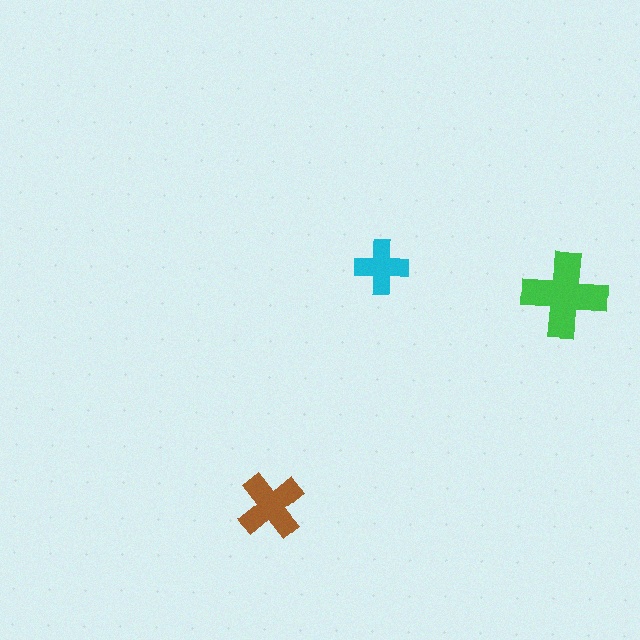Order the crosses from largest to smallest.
the green one, the brown one, the cyan one.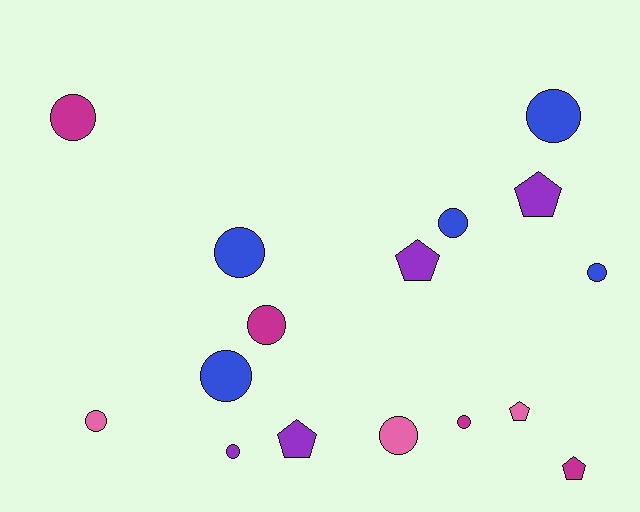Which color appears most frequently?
Blue, with 5 objects.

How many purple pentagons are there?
There are 3 purple pentagons.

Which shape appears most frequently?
Circle, with 11 objects.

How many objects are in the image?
There are 16 objects.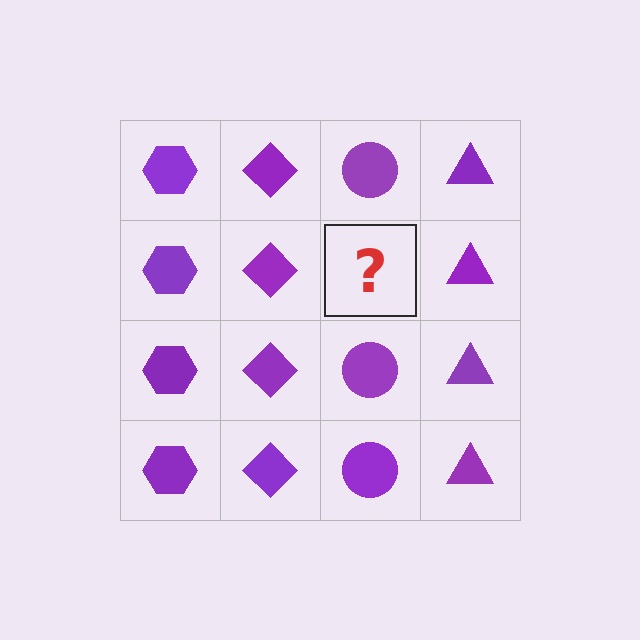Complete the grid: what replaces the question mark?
The question mark should be replaced with a purple circle.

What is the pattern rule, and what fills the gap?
The rule is that each column has a consistent shape. The gap should be filled with a purple circle.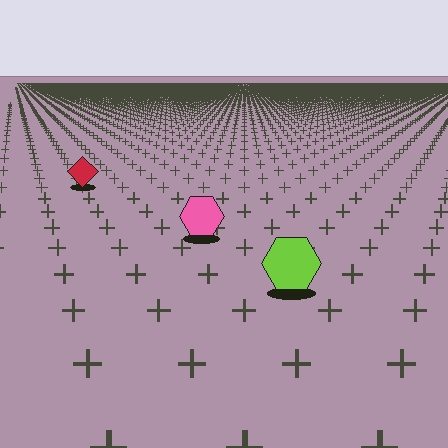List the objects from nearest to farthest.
From nearest to farthest: the lime hexagon, the pink hexagon, the red diamond.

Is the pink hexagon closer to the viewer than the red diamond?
Yes. The pink hexagon is closer — you can tell from the texture gradient: the ground texture is coarser near it.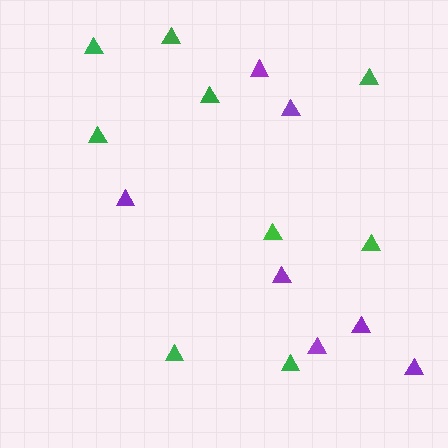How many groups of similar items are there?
There are 2 groups: one group of green triangles (9) and one group of purple triangles (7).